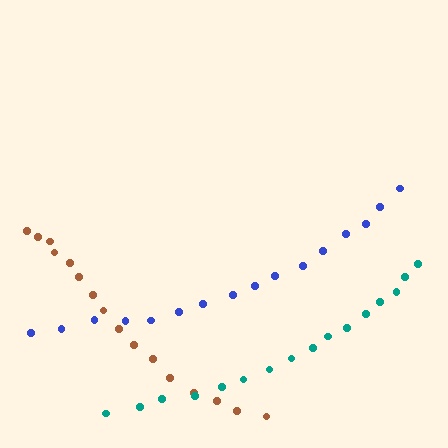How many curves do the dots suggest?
There are 3 distinct paths.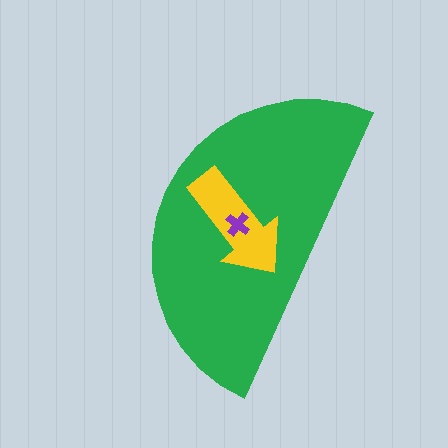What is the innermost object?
The purple cross.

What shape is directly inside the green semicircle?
The yellow arrow.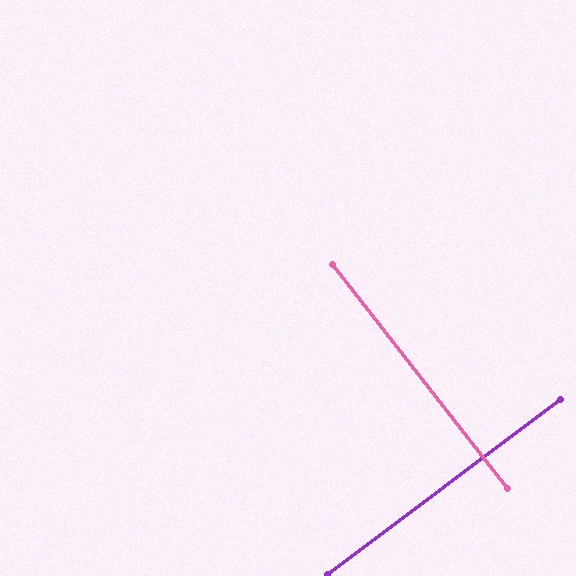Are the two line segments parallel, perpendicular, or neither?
Perpendicular — they meet at approximately 89°.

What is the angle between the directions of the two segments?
Approximately 89 degrees.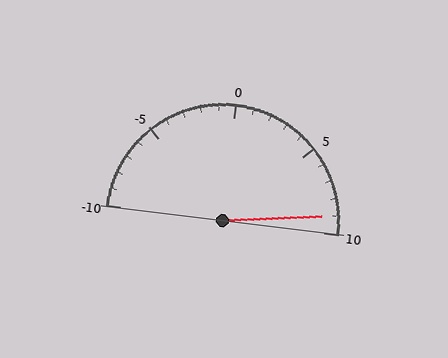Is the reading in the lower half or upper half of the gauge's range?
The reading is in the upper half of the range (-10 to 10).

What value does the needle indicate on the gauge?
The needle indicates approximately 9.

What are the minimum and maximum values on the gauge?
The gauge ranges from -10 to 10.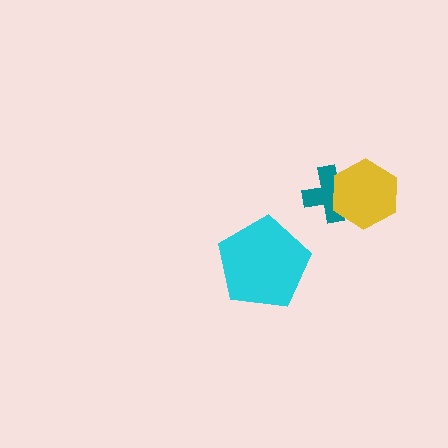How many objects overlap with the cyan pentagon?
0 objects overlap with the cyan pentagon.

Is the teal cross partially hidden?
Yes, it is partially covered by another shape.